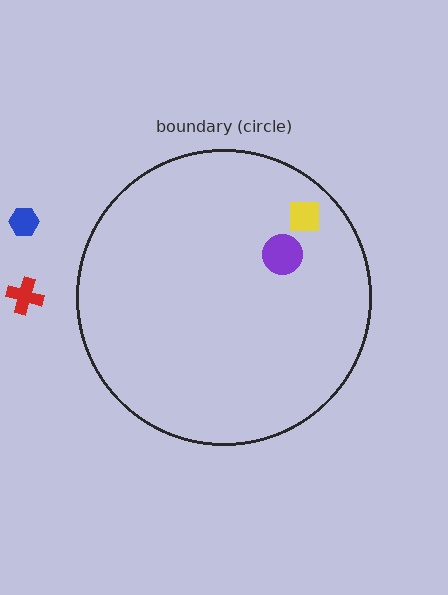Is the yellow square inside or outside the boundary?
Inside.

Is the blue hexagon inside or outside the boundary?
Outside.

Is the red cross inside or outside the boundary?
Outside.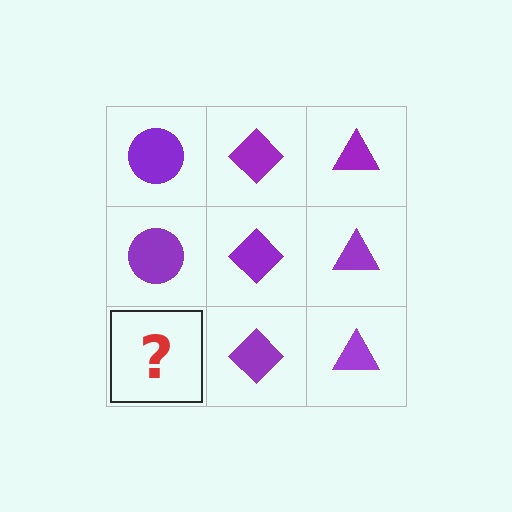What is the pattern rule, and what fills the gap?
The rule is that each column has a consistent shape. The gap should be filled with a purple circle.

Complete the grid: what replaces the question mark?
The question mark should be replaced with a purple circle.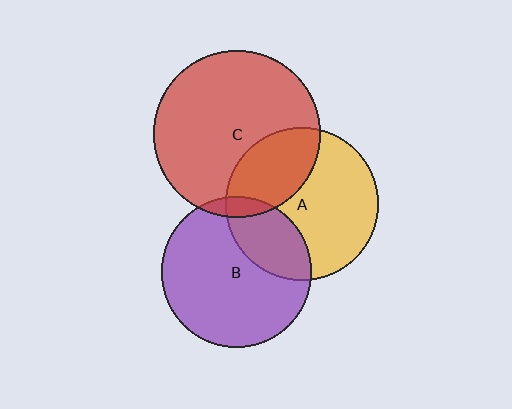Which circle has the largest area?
Circle C (red).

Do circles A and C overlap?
Yes.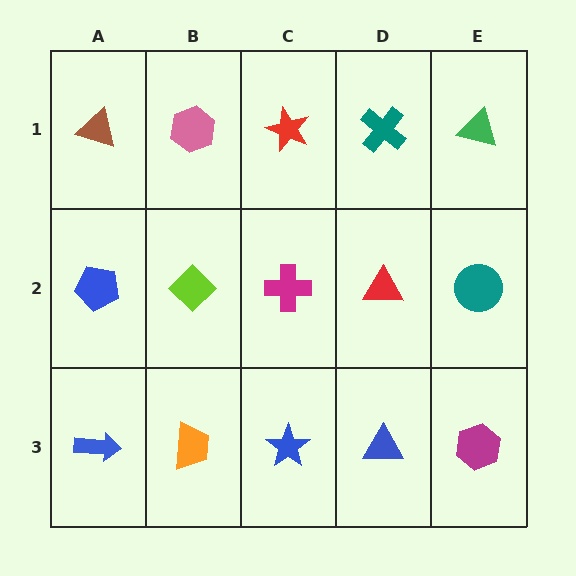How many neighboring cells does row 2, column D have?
4.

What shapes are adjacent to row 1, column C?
A magenta cross (row 2, column C), a pink hexagon (row 1, column B), a teal cross (row 1, column D).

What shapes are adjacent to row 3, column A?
A blue pentagon (row 2, column A), an orange trapezoid (row 3, column B).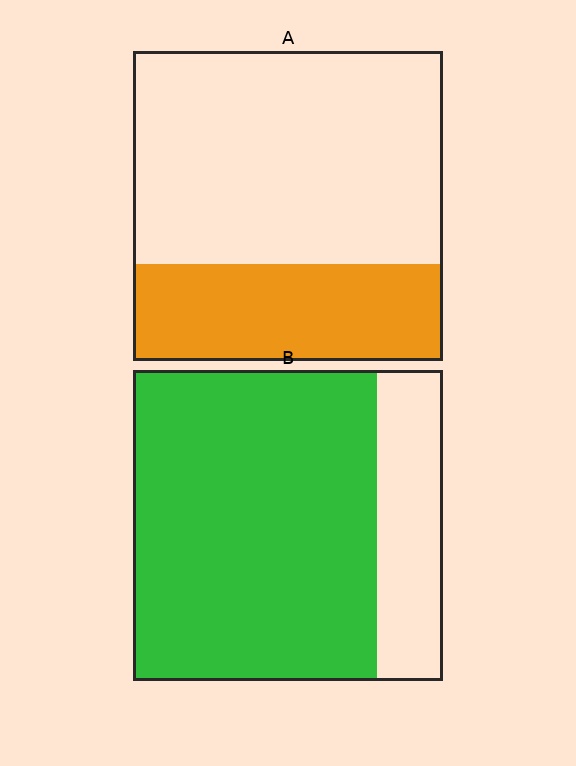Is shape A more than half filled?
No.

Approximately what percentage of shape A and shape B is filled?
A is approximately 30% and B is approximately 80%.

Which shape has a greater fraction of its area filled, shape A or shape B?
Shape B.